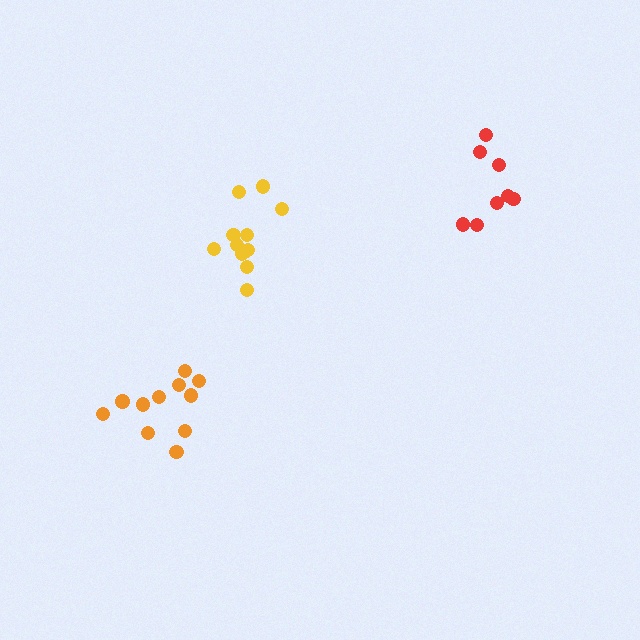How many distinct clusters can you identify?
There are 3 distinct clusters.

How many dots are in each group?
Group 1: 12 dots, Group 2: 11 dots, Group 3: 8 dots (31 total).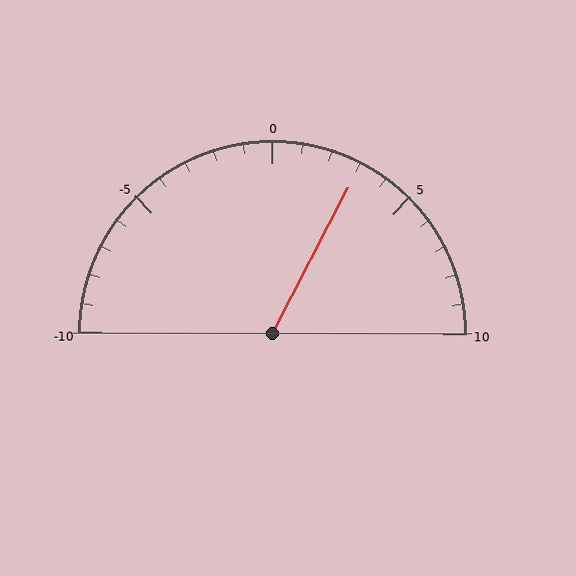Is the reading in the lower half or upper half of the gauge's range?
The reading is in the upper half of the range (-10 to 10).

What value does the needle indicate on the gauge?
The needle indicates approximately 3.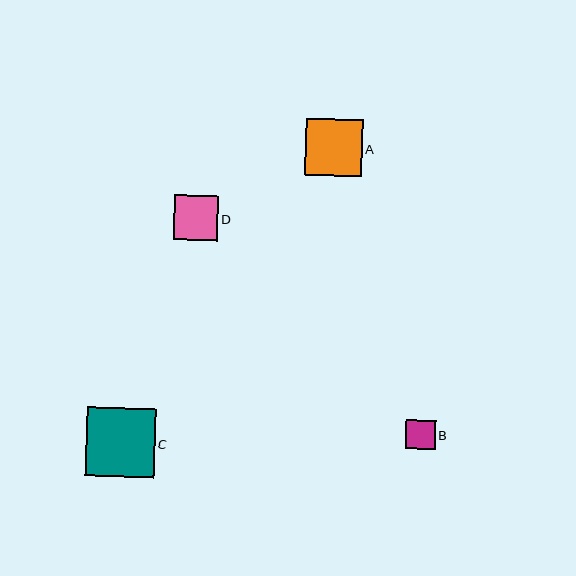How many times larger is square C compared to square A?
Square C is approximately 1.2 times the size of square A.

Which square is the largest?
Square C is the largest with a size of approximately 69 pixels.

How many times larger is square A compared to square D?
Square A is approximately 1.3 times the size of square D.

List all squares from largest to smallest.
From largest to smallest: C, A, D, B.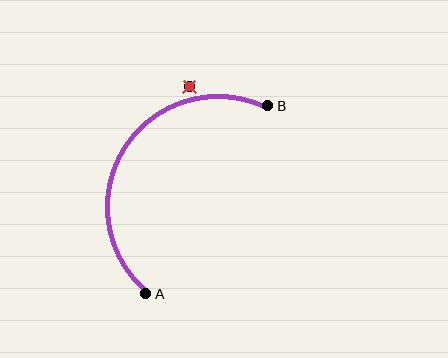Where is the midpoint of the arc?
The arc midpoint is the point on the curve farthest from the straight line joining A and B. It sits to the left of that line.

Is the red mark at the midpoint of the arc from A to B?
No — the red mark does not lie on the arc at all. It sits slightly outside the curve.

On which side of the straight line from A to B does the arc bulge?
The arc bulges to the left of the straight line connecting A and B.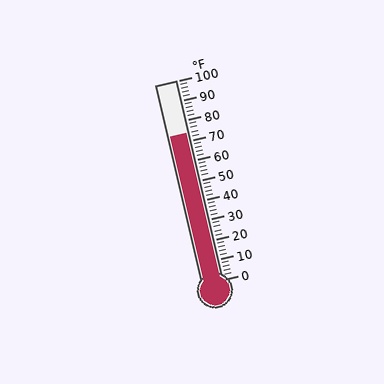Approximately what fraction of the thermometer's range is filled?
The thermometer is filled to approximately 75% of its range.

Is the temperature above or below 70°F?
The temperature is above 70°F.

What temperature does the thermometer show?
The thermometer shows approximately 74°F.